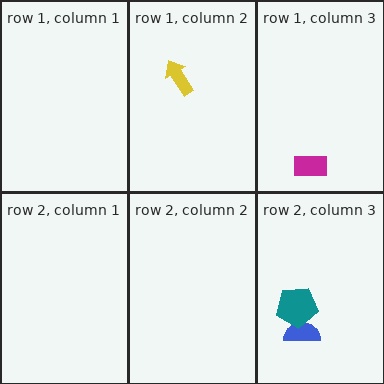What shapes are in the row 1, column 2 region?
The yellow arrow.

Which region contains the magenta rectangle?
The row 1, column 3 region.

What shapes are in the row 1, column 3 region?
The magenta rectangle.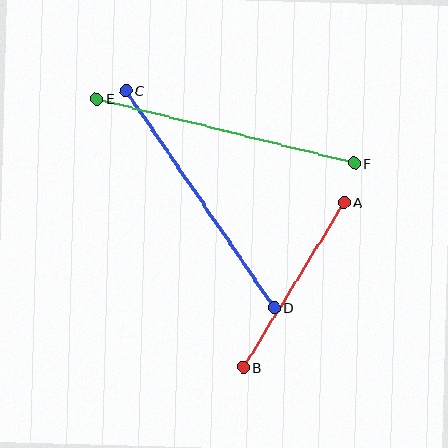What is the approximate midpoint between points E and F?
The midpoint is at approximately (226, 131) pixels.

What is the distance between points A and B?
The distance is approximately 193 pixels.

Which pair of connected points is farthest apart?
Points E and F are farthest apart.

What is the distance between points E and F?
The distance is approximately 265 pixels.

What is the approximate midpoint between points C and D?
The midpoint is at approximately (200, 199) pixels.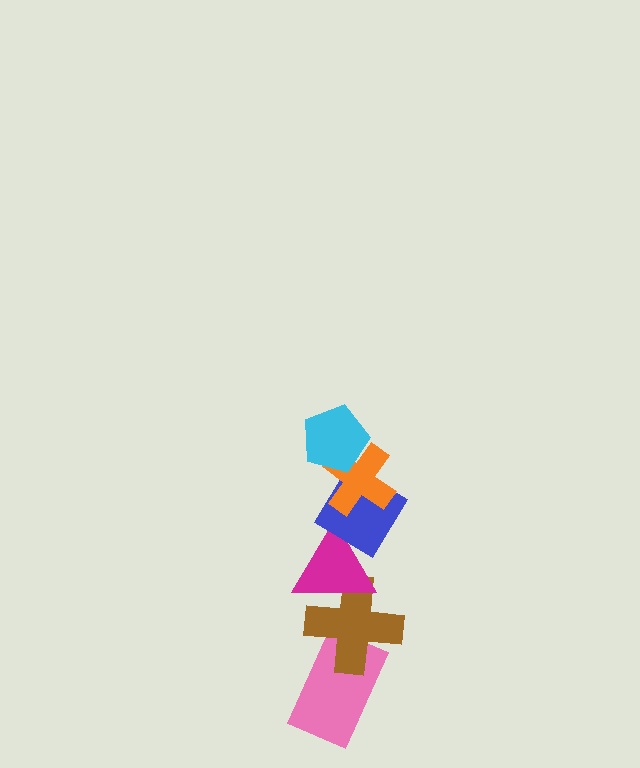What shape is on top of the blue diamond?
The orange cross is on top of the blue diamond.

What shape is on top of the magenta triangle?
The blue diamond is on top of the magenta triangle.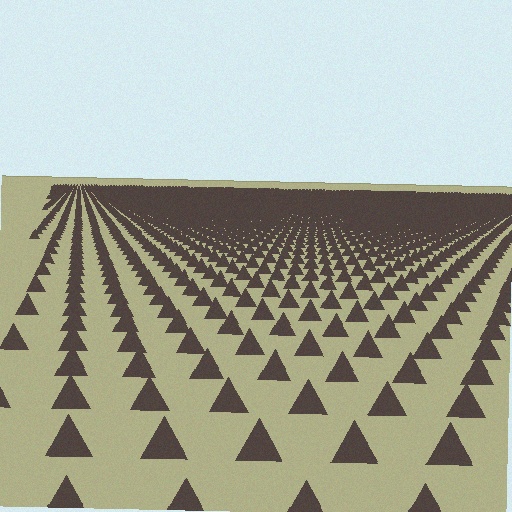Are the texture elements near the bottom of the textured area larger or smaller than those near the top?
Larger. Near the bottom, elements are closer to the viewer and appear at a bigger on-screen size.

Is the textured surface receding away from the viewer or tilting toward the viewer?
The surface is receding away from the viewer. Texture elements get smaller and denser toward the top.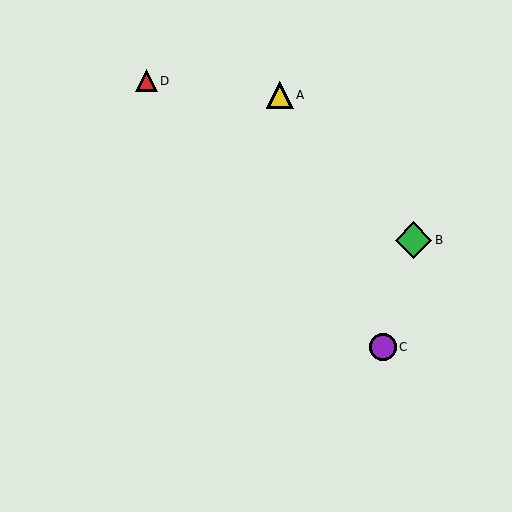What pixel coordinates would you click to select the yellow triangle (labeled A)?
Click at (280, 95) to select the yellow triangle A.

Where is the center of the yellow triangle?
The center of the yellow triangle is at (280, 95).